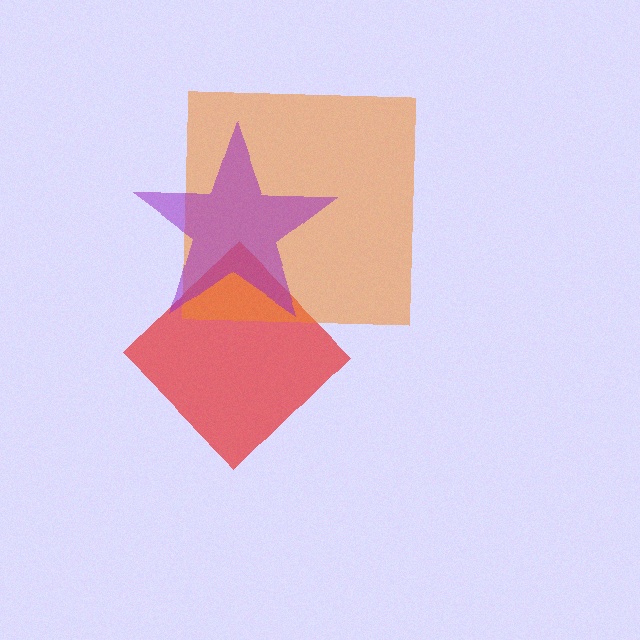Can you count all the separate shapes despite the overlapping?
Yes, there are 3 separate shapes.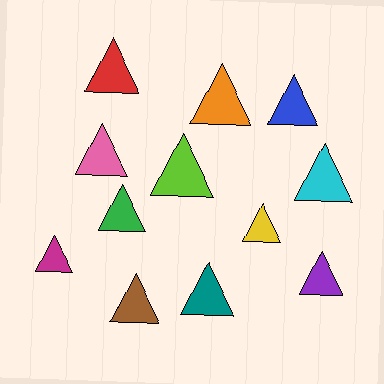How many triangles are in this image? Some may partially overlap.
There are 12 triangles.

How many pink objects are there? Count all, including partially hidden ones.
There is 1 pink object.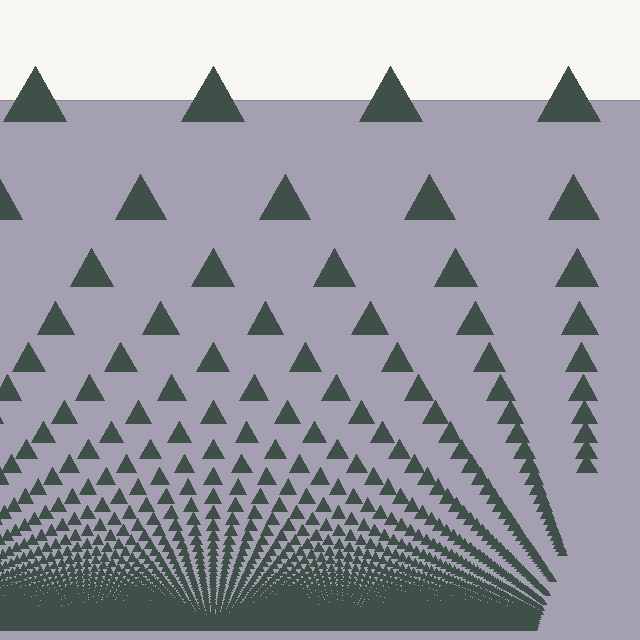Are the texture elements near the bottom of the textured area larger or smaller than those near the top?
Smaller. The gradient is inverted — elements near the bottom are smaller and denser.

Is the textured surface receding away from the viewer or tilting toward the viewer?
The surface appears to tilt toward the viewer. Texture elements get larger and sparser toward the top.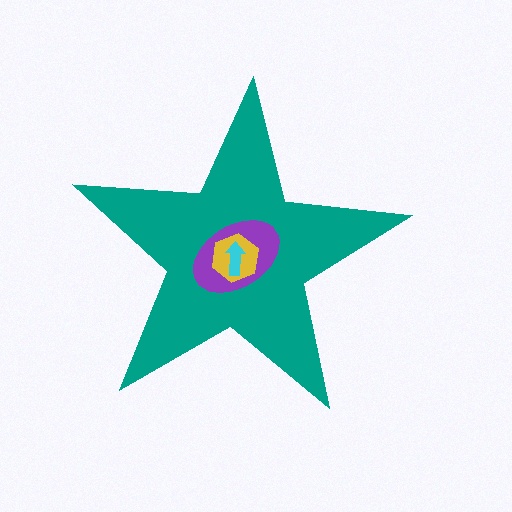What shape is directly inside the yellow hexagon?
The cyan arrow.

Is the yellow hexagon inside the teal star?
Yes.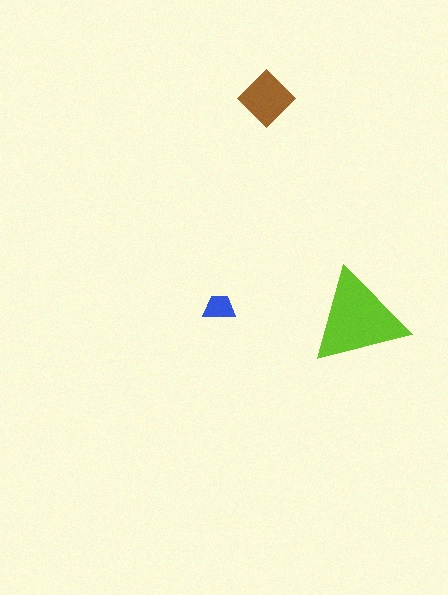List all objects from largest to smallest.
The lime triangle, the brown diamond, the blue trapezoid.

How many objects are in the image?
There are 3 objects in the image.